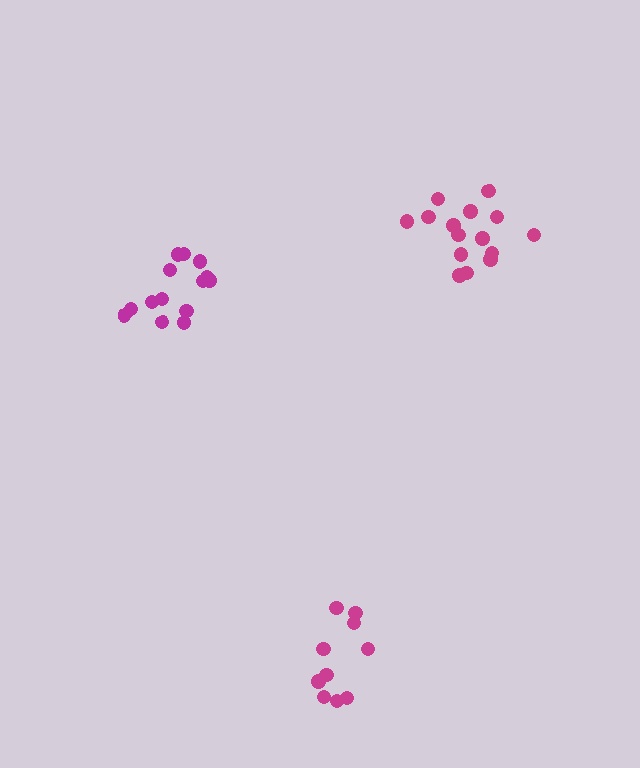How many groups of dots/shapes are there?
There are 3 groups.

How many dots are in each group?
Group 1: 15 dots, Group 2: 14 dots, Group 3: 10 dots (39 total).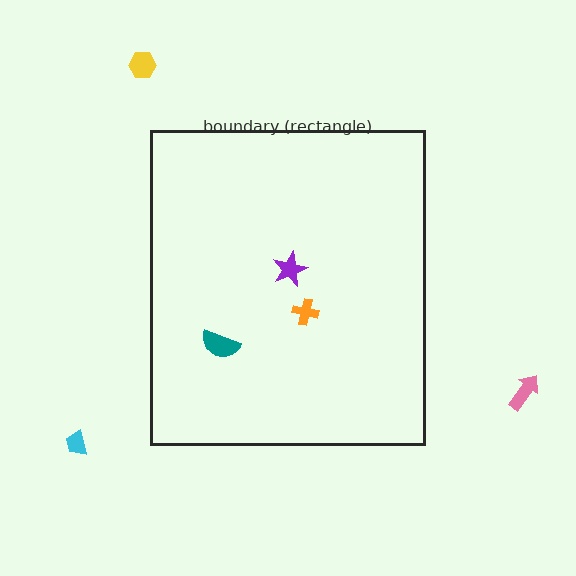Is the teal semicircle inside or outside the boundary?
Inside.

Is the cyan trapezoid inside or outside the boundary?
Outside.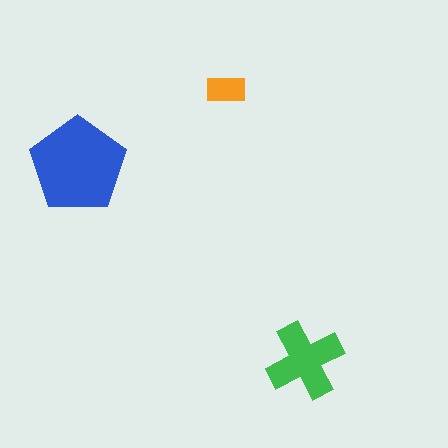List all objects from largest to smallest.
The blue pentagon, the green cross, the orange rectangle.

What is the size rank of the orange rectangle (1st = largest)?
3rd.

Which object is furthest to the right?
The green cross is rightmost.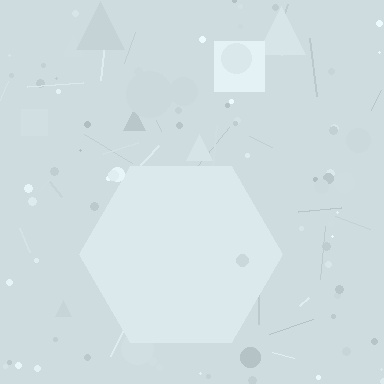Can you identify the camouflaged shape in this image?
The camouflaged shape is a hexagon.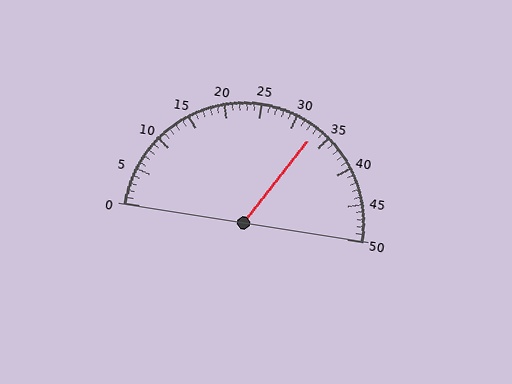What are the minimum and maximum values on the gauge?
The gauge ranges from 0 to 50.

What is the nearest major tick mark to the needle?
The nearest major tick mark is 35.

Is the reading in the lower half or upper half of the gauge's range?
The reading is in the upper half of the range (0 to 50).